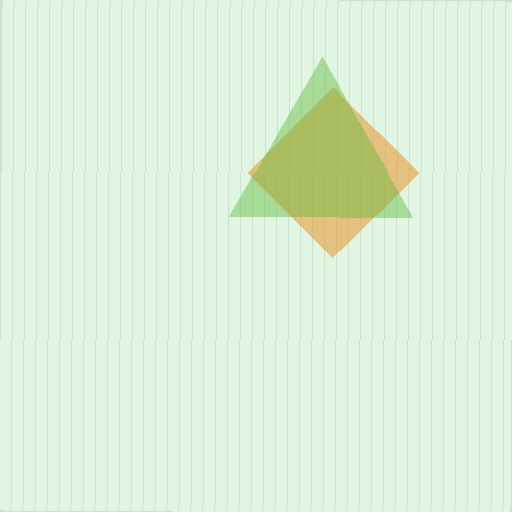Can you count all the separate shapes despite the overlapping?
Yes, there are 2 separate shapes.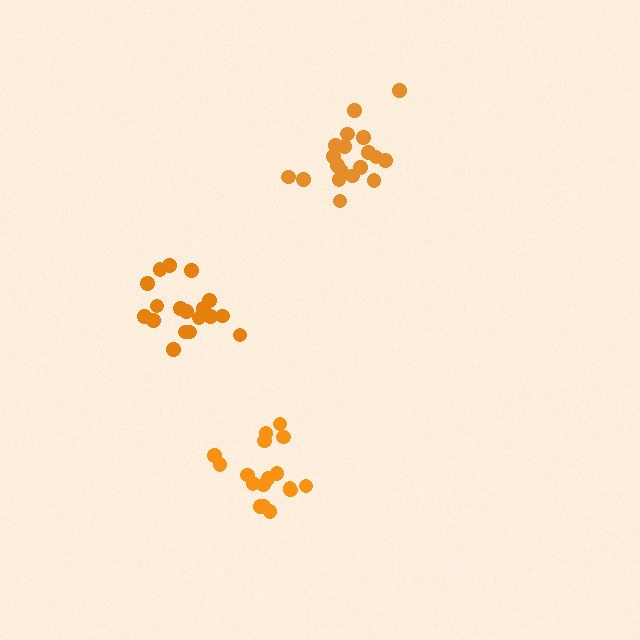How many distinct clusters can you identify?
There are 3 distinct clusters.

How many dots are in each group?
Group 1: 17 dots, Group 2: 20 dots, Group 3: 19 dots (56 total).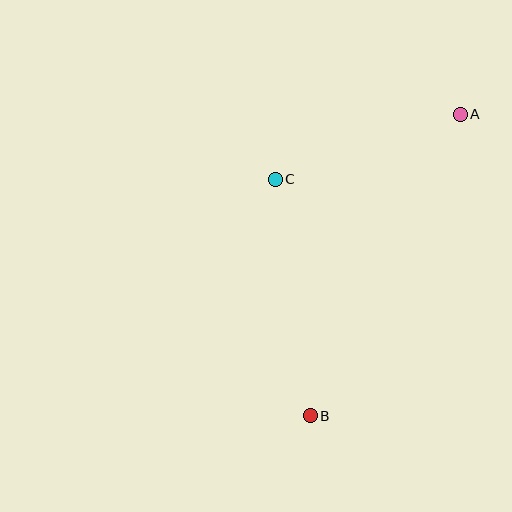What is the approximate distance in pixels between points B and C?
The distance between B and C is approximately 239 pixels.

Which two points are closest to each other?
Points A and C are closest to each other.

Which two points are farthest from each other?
Points A and B are farthest from each other.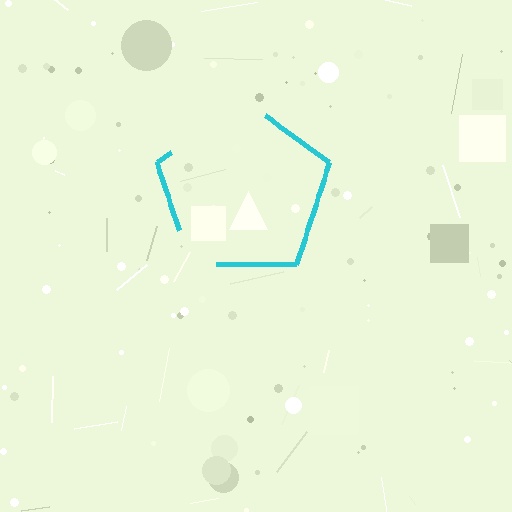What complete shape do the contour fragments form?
The contour fragments form a pentagon.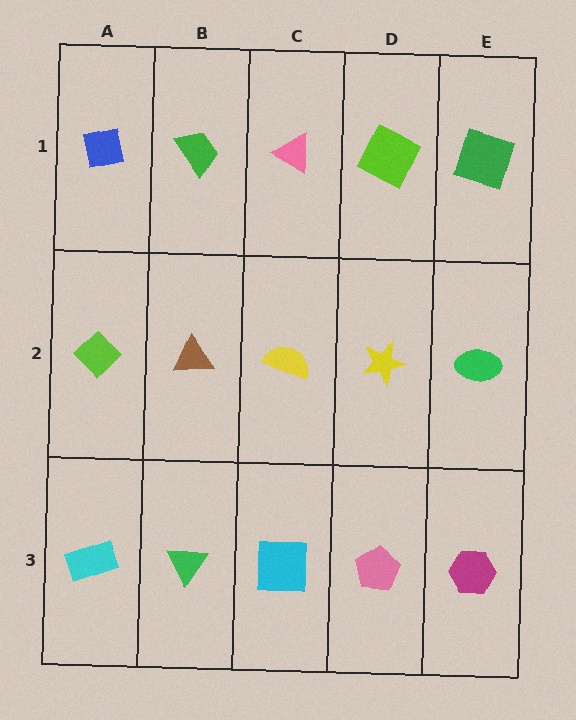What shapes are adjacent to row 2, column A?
A blue square (row 1, column A), a cyan rectangle (row 3, column A), a brown triangle (row 2, column B).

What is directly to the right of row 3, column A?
A green triangle.